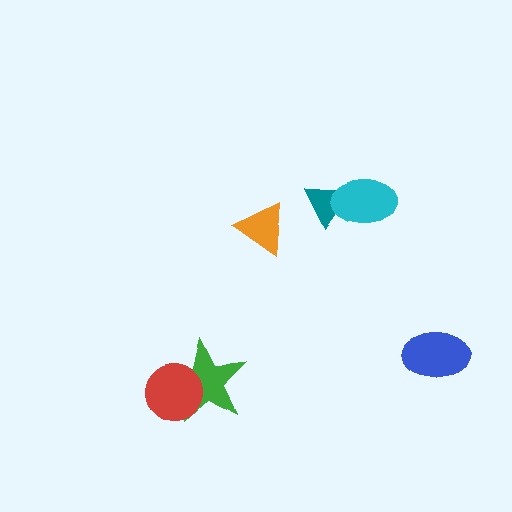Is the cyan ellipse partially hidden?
No, no other shape covers it.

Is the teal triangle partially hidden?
Yes, it is partially covered by another shape.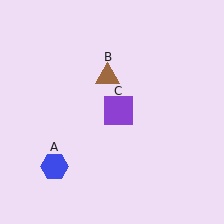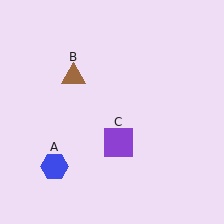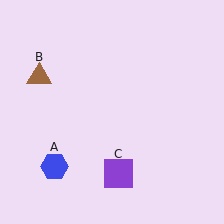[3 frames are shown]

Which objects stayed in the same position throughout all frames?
Blue hexagon (object A) remained stationary.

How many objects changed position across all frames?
2 objects changed position: brown triangle (object B), purple square (object C).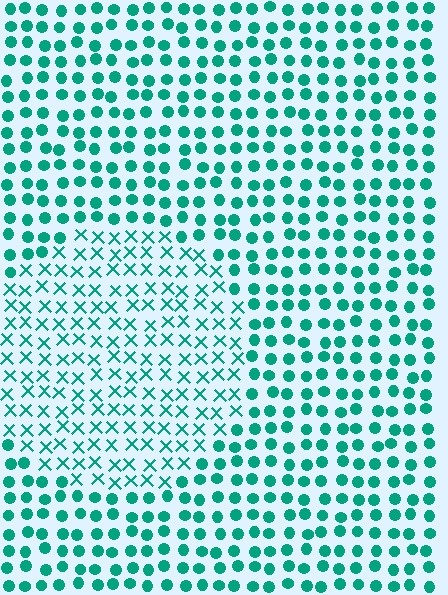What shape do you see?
I see a circle.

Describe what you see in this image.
The image is filled with small teal elements arranged in a uniform grid. A circle-shaped region contains X marks, while the surrounding area contains circles. The boundary is defined purely by the change in element shape.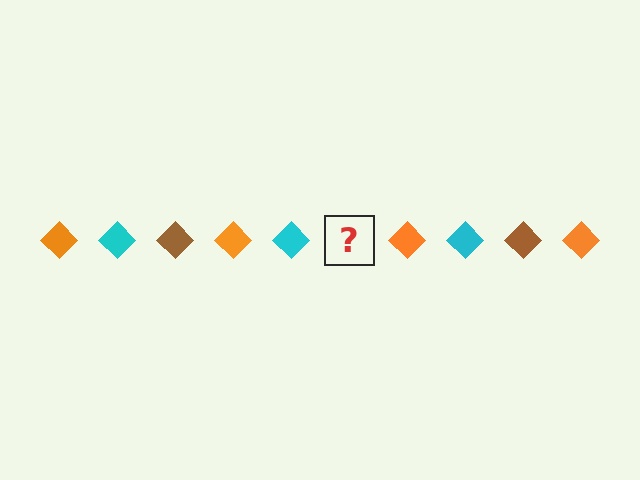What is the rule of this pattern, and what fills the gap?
The rule is that the pattern cycles through orange, cyan, brown diamonds. The gap should be filled with a brown diamond.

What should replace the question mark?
The question mark should be replaced with a brown diamond.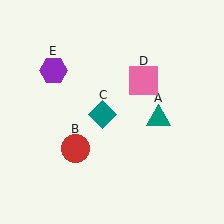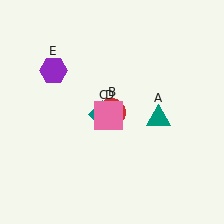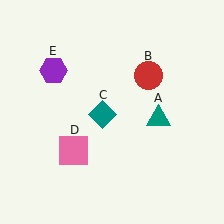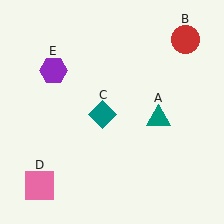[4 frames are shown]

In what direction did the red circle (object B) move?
The red circle (object B) moved up and to the right.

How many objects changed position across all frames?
2 objects changed position: red circle (object B), pink square (object D).